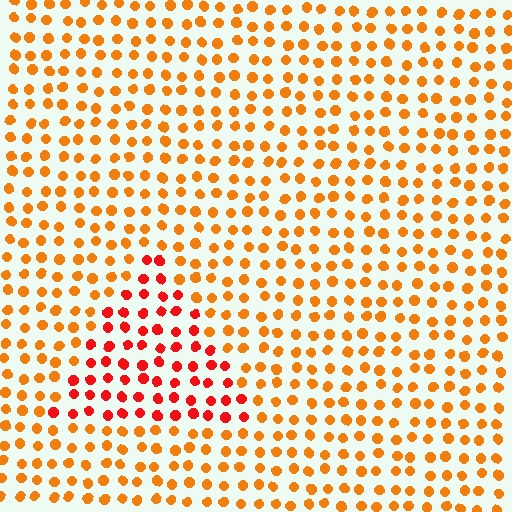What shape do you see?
I see a triangle.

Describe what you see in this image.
The image is filled with small orange elements in a uniform arrangement. A triangle-shaped region is visible where the elements are tinted to a slightly different hue, forming a subtle color boundary.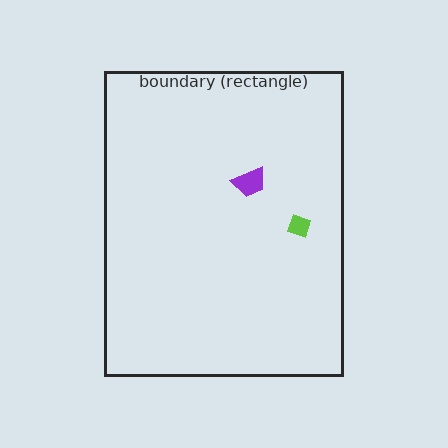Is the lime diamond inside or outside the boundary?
Inside.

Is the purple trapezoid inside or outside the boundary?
Inside.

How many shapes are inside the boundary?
2 inside, 0 outside.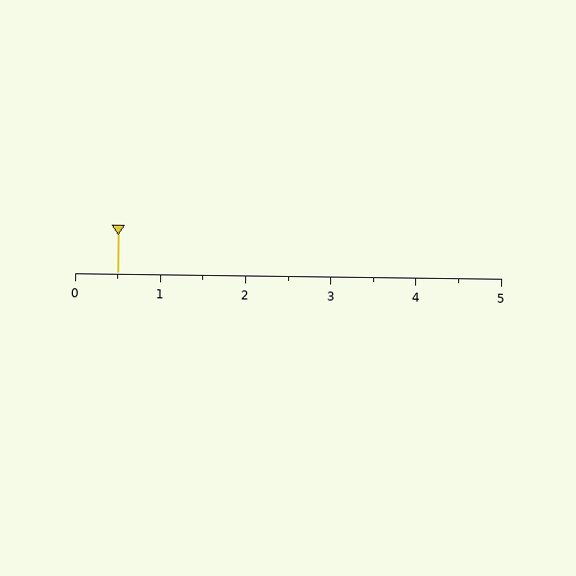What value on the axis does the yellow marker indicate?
The marker indicates approximately 0.5.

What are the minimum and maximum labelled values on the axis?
The axis runs from 0 to 5.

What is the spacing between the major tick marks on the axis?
The major ticks are spaced 1 apart.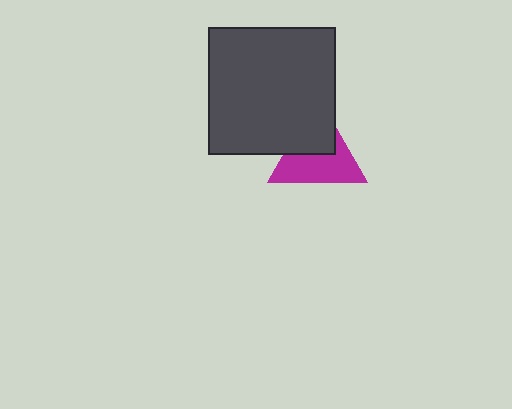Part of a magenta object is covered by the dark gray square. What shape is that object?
It is a triangle.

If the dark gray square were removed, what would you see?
You would see the complete magenta triangle.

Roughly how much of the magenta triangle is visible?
About half of it is visible (roughly 59%).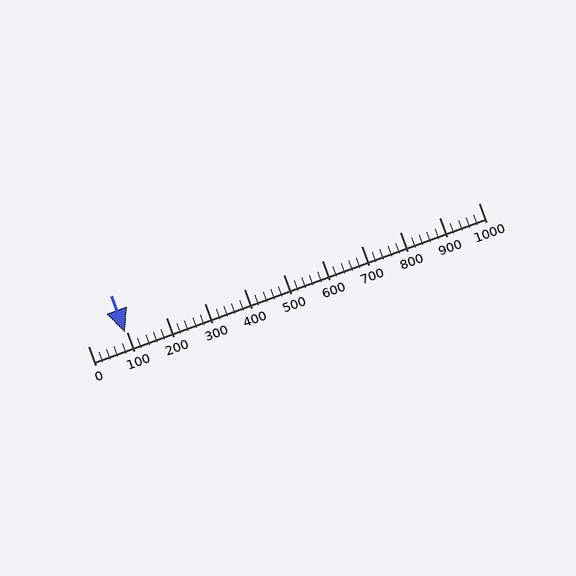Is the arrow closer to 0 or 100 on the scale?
The arrow is closer to 100.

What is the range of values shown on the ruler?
The ruler shows values from 0 to 1000.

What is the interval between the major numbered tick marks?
The major tick marks are spaced 100 units apart.